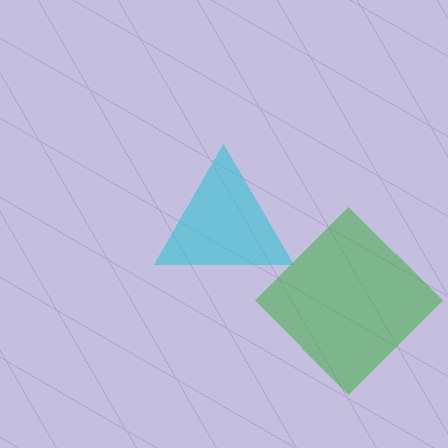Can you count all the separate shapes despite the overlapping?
Yes, there are 2 separate shapes.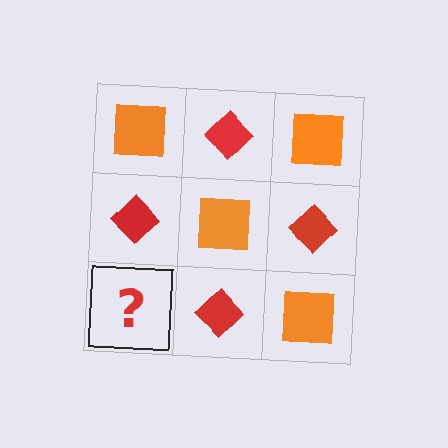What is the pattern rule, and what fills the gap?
The rule is that it alternates orange square and red diamond in a checkerboard pattern. The gap should be filled with an orange square.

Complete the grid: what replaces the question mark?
The question mark should be replaced with an orange square.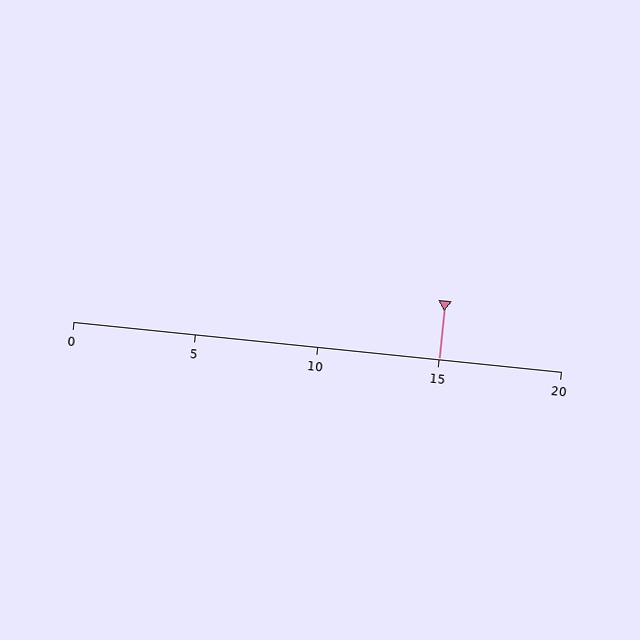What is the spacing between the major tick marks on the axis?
The major ticks are spaced 5 apart.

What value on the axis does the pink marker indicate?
The marker indicates approximately 15.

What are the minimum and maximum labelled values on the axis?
The axis runs from 0 to 20.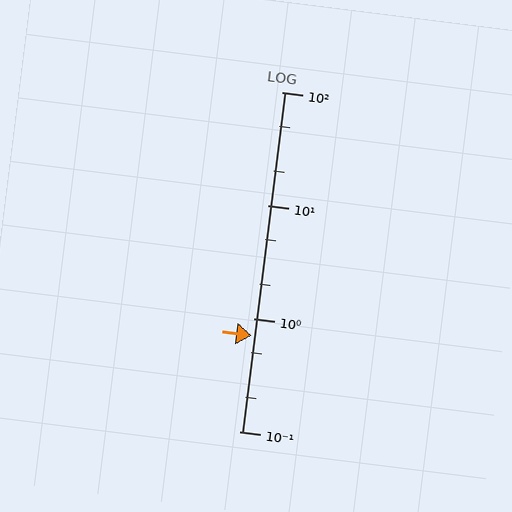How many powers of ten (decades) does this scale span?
The scale spans 3 decades, from 0.1 to 100.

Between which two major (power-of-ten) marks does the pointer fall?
The pointer is between 0.1 and 1.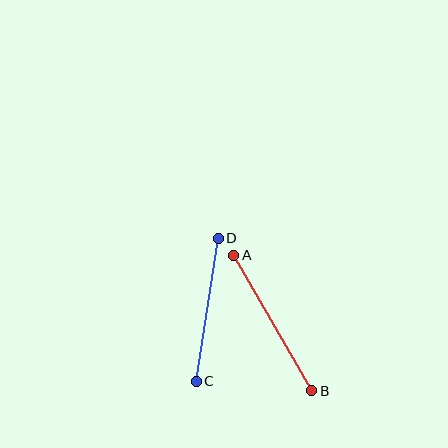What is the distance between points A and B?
The distance is approximately 156 pixels.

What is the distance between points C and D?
The distance is approximately 144 pixels.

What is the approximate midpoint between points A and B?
The midpoint is at approximately (273, 323) pixels.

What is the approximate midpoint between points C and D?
The midpoint is at approximately (207, 310) pixels.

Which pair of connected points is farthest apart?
Points A and B are farthest apart.